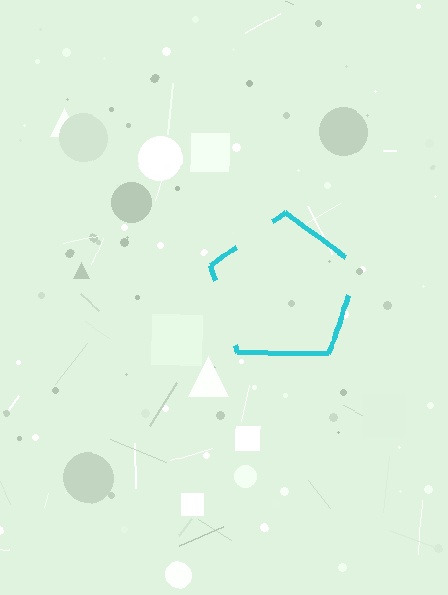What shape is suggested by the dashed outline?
The dashed outline suggests a pentagon.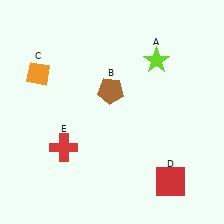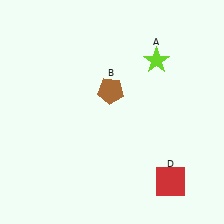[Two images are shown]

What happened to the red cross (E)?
The red cross (E) was removed in Image 2. It was in the bottom-left area of Image 1.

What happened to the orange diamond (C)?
The orange diamond (C) was removed in Image 2. It was in the top-left area of Image 1.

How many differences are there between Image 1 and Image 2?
There are 2 differences between the two images.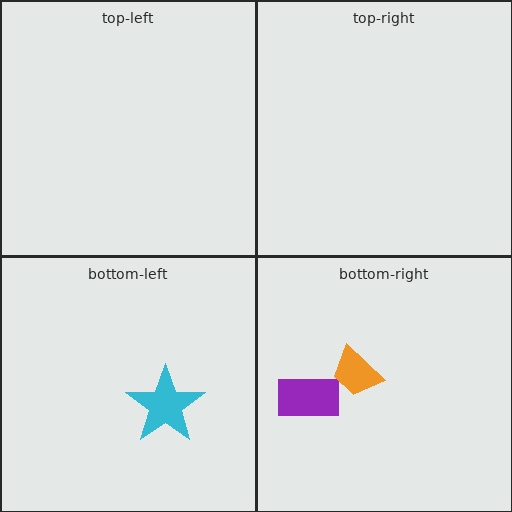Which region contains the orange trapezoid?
The bottom-right region.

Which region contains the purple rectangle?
The bottom-right region.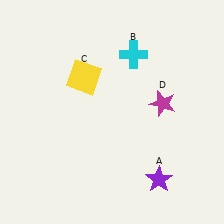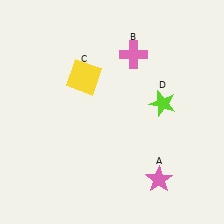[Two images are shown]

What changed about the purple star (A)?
In Image 1, A is purple. In Image 2, it changed to pink.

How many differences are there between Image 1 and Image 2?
There are 3 differences between the two images.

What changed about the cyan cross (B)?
In Image 1, B is cyan. In Image 2, it changed to pink.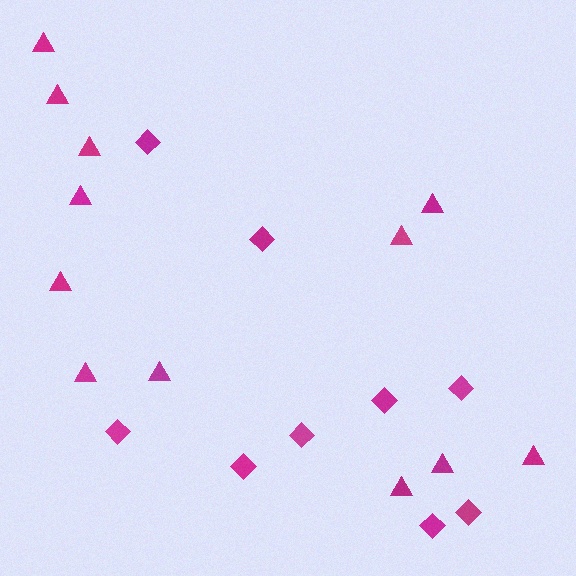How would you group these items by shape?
There are 2 groups: one group of triangles (12) and one group of diamonds (9).